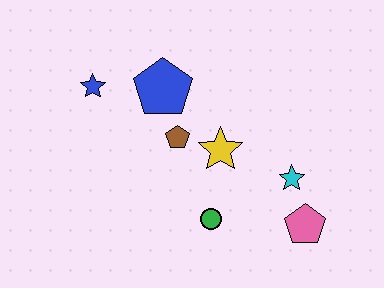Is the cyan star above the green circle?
Yes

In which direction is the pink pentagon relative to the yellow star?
The pink pentagon is to the right of the yellow star.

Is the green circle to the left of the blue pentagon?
No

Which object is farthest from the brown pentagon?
The pink pentagon is farthest from the brown pentagon.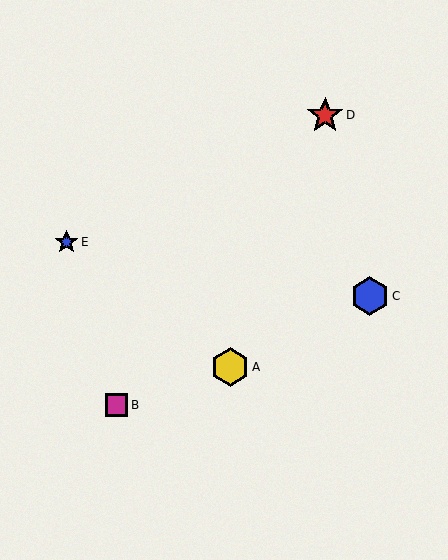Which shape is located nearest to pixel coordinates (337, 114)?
The red star (labeled D) at (325, 115) is nearest to that location.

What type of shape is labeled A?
Shape A is a yellow hexagon.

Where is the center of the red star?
The center of the red star is at (325, 115).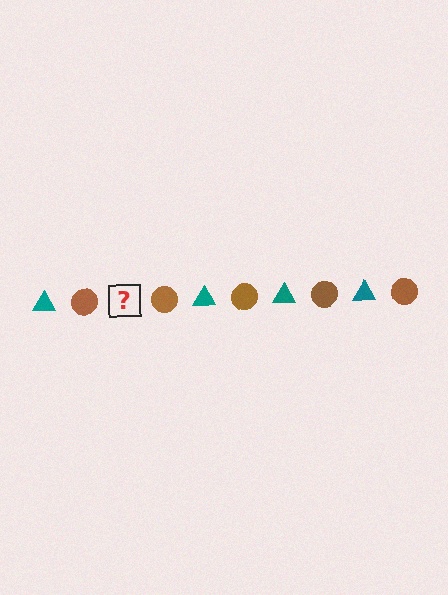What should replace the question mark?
The question mark should be replaced with a teal triangle.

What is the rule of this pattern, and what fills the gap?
The rule is that the pattern alternates between teal triangle and brown circle. The gap should be filled with a teal triangle.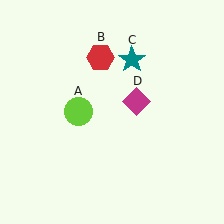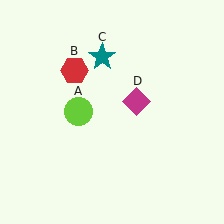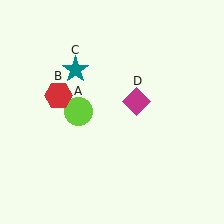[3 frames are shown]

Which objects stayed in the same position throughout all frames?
Lime circle (object A) and magenta diamond (object D) remained stationary.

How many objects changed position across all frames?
2 objects changed position: red hexagon (object B), teal star (object C).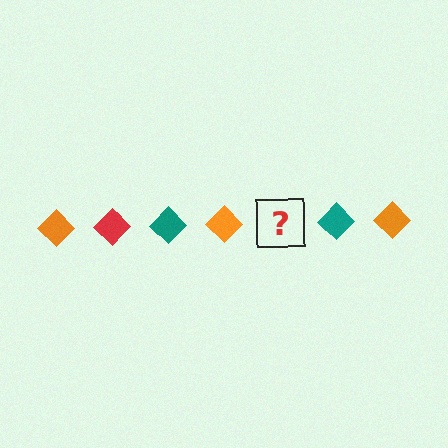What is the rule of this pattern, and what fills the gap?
The rule is that the pattern cycles through orange, red, teal diamonds. The gap should be filled with a red diamond.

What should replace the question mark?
The question mark should be replaced with a red diamond.